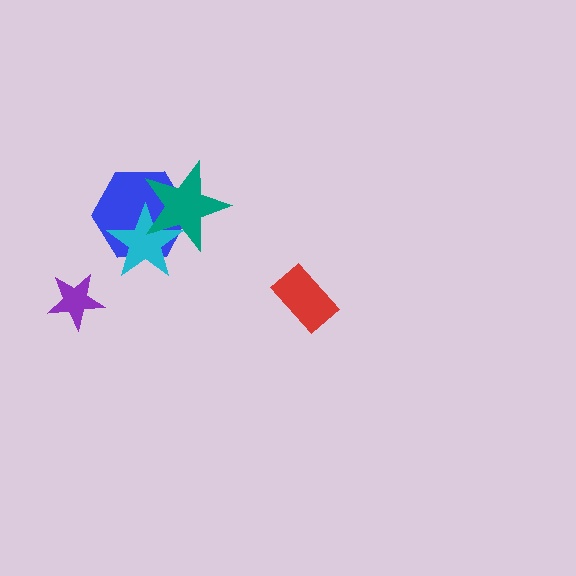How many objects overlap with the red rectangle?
0 objects overlap with the red rectangle.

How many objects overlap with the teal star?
2 objects overlap with the teal star.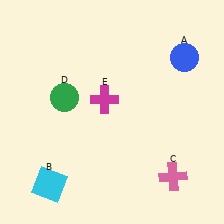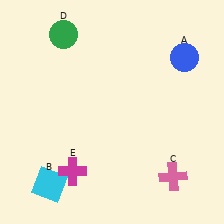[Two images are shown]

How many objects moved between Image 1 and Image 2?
2 objects moved between the two images.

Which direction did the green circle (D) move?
The green circle (D) moved up.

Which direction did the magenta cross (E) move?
The magenta cross (E) moved down.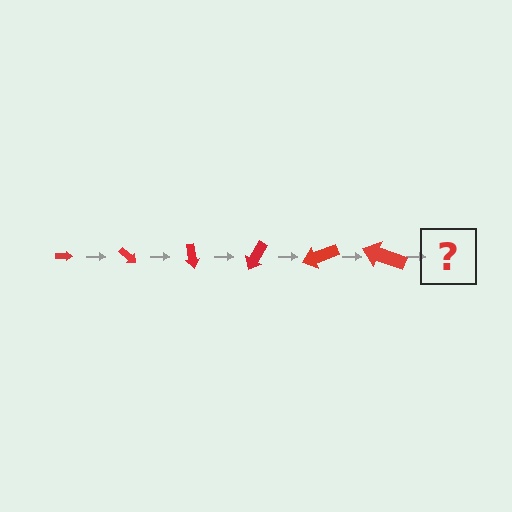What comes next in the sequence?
The next element should be an arrow, larger than the previous one and rotated 240 degrees from the start.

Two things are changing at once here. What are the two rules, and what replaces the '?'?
The two rules are that the arrow grows larger each step and it rotates 40 degrees each step. The '?' should be an arrow, larger than the previous one and rotated 240 degrees from the start.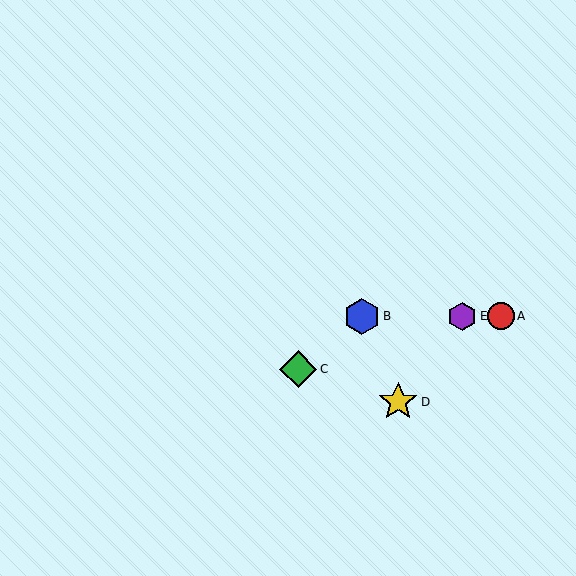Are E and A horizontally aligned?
Yes, both are at y≈316.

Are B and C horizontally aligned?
No, B is at y≈316 and C is at y≈369.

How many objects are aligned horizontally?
3 objects (A, B, E) are aligned horizontally.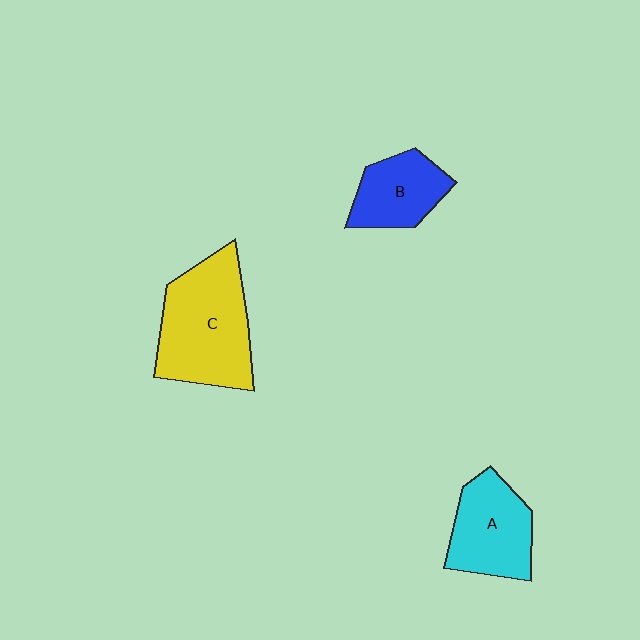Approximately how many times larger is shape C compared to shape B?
Approximately 1.8 times.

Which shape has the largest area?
Shape C (yellow).